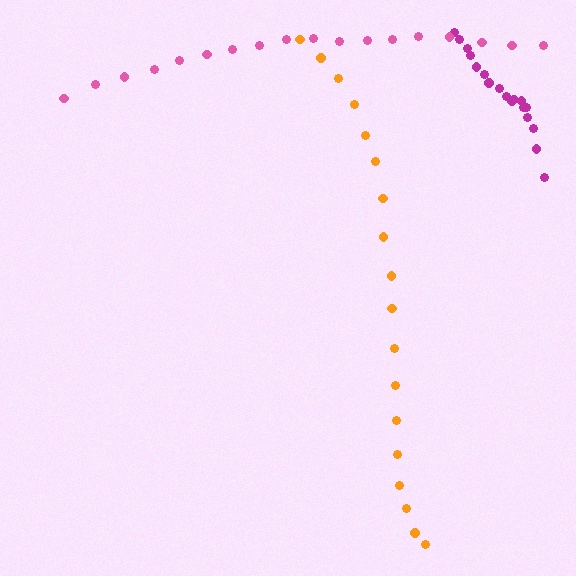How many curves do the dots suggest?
There are 3 distinct paths.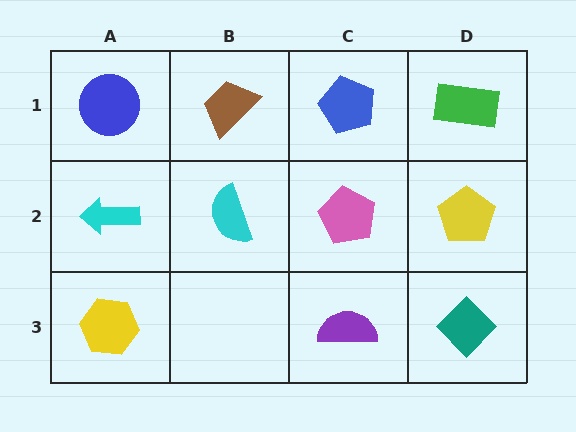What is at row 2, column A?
A cyan arrow.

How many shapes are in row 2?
4 shapes.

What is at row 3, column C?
A purple semicircle.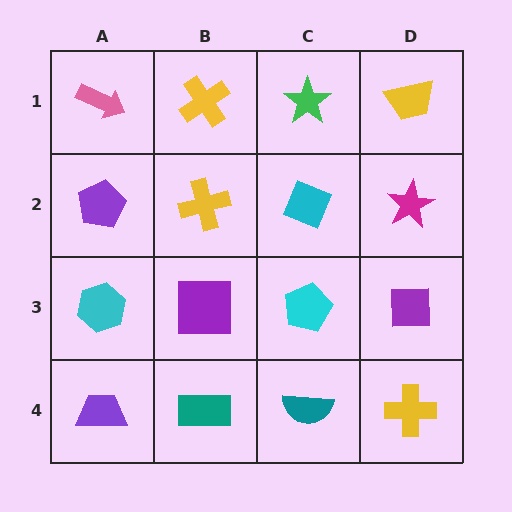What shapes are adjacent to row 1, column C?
A cyan diamond (row 2, column C), a yellow cross (row 1, column B), a yellow trapezoid (row 1, column D).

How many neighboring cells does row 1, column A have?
2.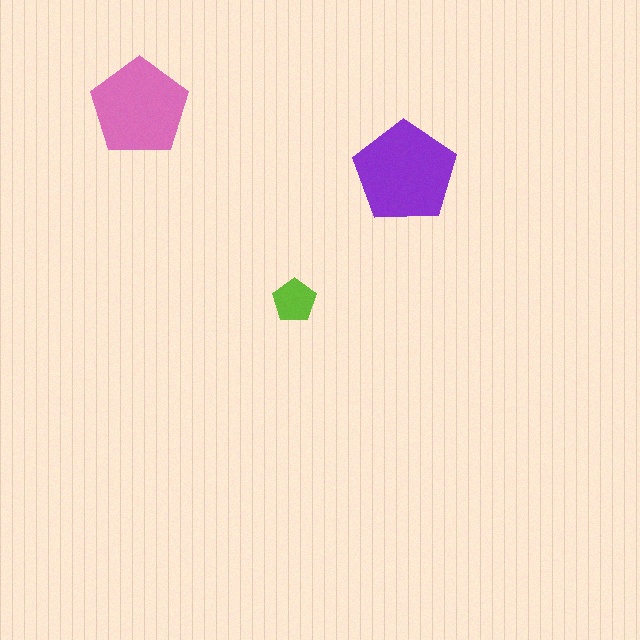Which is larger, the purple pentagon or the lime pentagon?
The purple one.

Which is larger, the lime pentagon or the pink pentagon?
The pink one.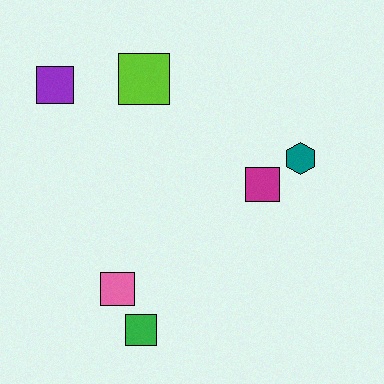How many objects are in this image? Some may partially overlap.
There are 6 objects.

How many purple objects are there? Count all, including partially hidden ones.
There is 1 purple object.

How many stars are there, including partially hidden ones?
There are no stars.